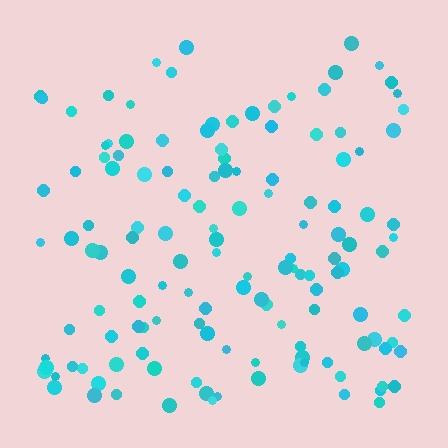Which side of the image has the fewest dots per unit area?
The top.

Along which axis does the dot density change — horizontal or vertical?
Vertical.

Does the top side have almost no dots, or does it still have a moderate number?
Still a moderate number, just noticeably fewer than the bottom.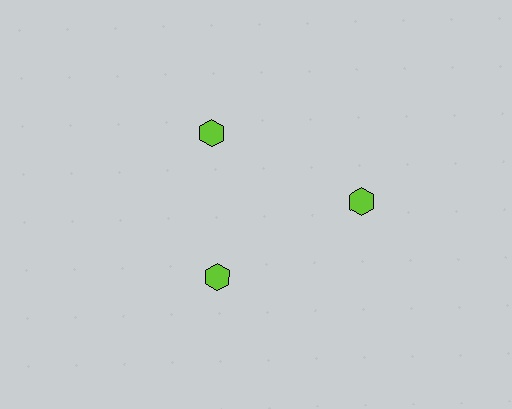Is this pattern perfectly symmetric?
No. The 3 lime hexagons are arranged in a ring, but one element near the 3 o'clock position is pushed outward from the center, breaking the 3-fold rotational symmetry.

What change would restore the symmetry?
The symmetry would be restored by moving it inward, back onto the ring so that all 3 hexagons sit at equal angles and equal distance from the center.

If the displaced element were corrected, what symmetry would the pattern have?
It would have 3-fold rotational symmetry — the pattern would map onto itself every 120 degrees.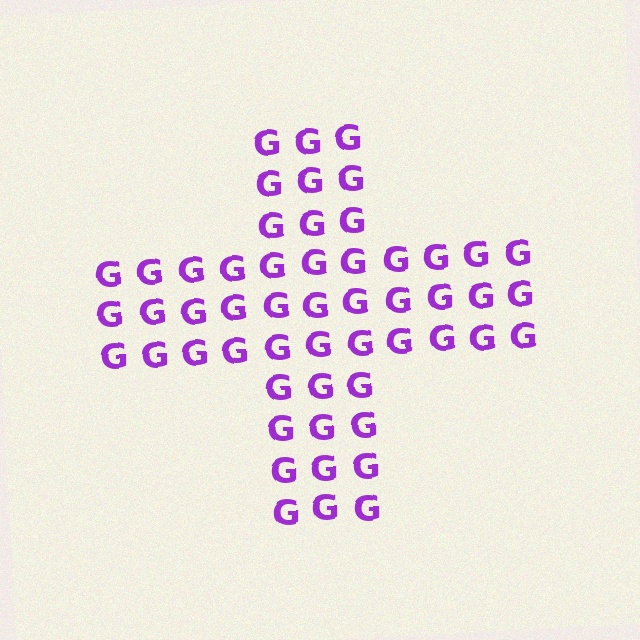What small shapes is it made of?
It is made of small letter G's.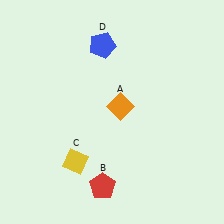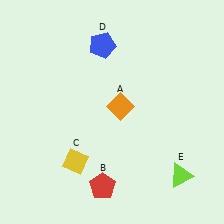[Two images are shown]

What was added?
A lime triangle (E) was added in Image 2.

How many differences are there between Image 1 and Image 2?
There is 1 difference between the two images.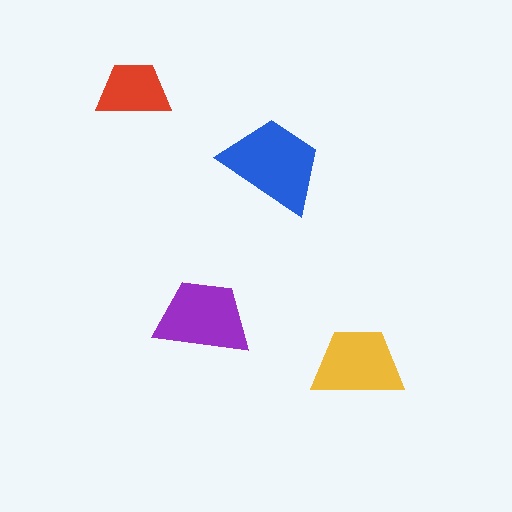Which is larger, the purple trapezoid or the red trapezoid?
The purple one.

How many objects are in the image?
There are 4 objects in the image.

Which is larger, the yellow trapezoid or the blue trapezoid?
The blue one.